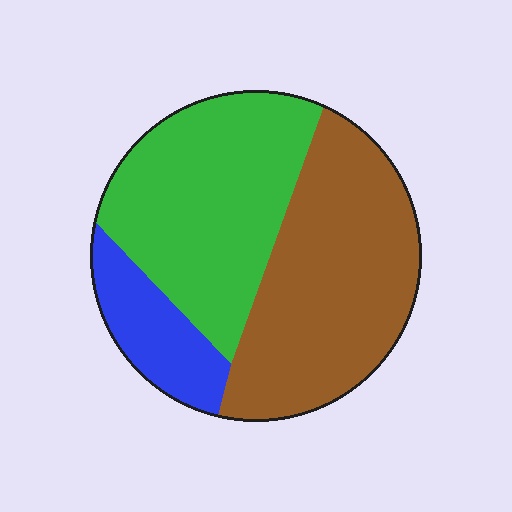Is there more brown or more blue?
Brown.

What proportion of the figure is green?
Green covers 41% of the figure.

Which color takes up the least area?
Blue, at roughly 15%.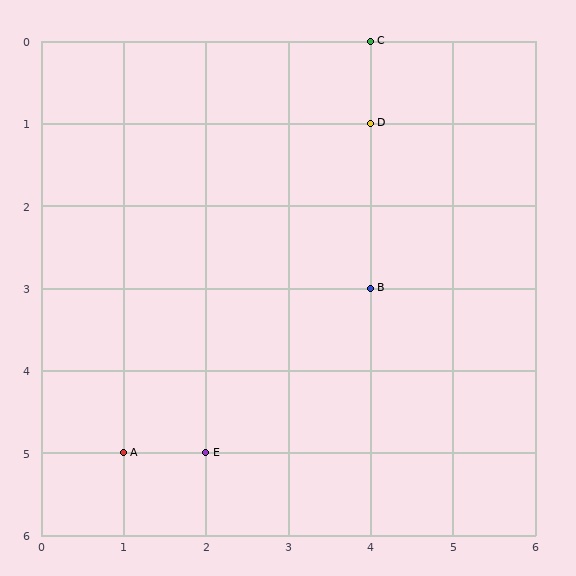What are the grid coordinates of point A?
Point A is at grid coordinates (1, 5).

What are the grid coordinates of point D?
Point D is at grid coordinates (4, 1).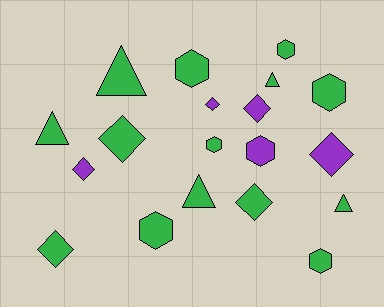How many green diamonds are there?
There are 3 green diamonds.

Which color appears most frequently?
Green, with 14 objects.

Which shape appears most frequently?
Diamond, with 7 objects.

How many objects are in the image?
There are 19 objects.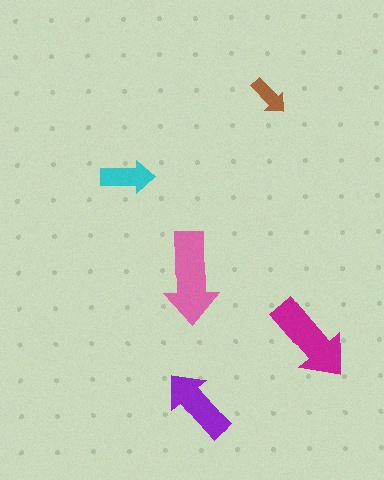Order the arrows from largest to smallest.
the pink one, the magenta one, the purple one, the cyan one, the brown one.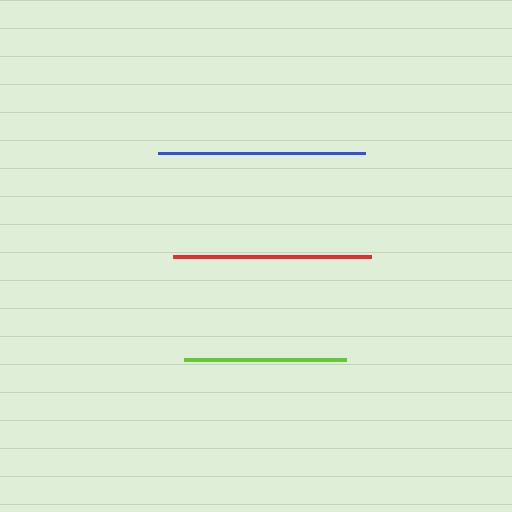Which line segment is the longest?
The blue line is the longest at approximately 206 pixels.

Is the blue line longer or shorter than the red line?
The blue line is longer than the red line.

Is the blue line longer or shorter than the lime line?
The blue line is longer than the lime line.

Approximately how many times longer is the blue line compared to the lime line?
The blue line is approximately 1.3 times the length of the lime line.